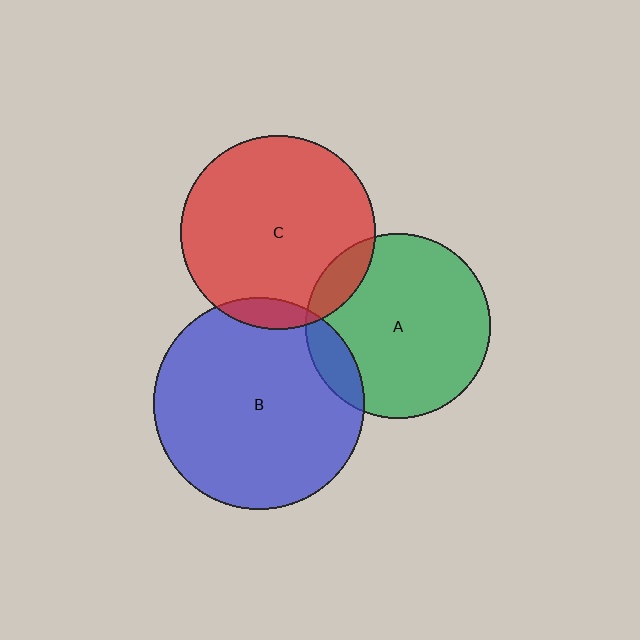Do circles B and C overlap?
Yes.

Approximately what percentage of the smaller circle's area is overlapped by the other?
Approximately 10%.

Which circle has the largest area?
Circle B (blue).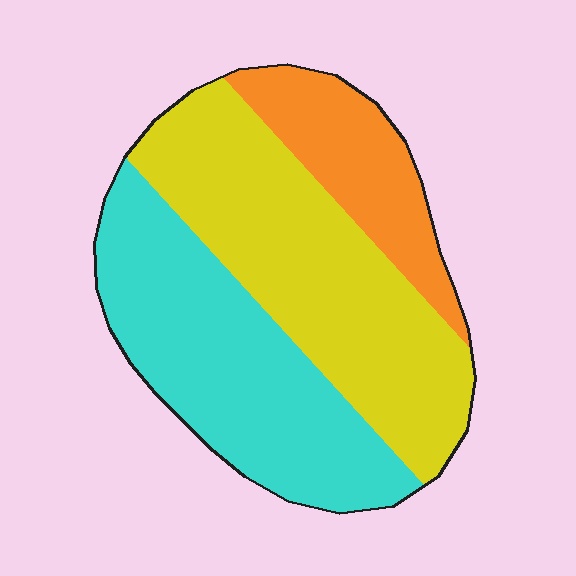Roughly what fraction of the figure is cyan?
Cyan takes up about two fifths (2/5) of the figure.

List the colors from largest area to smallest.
From largest to smallest: yellow, cyan, orange.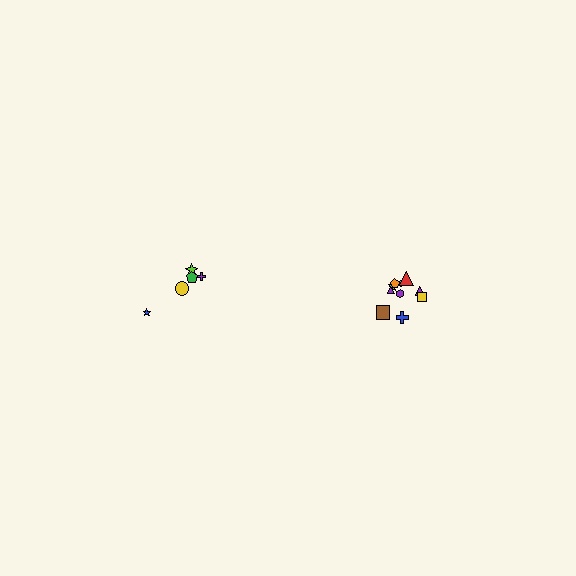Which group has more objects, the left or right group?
The right group.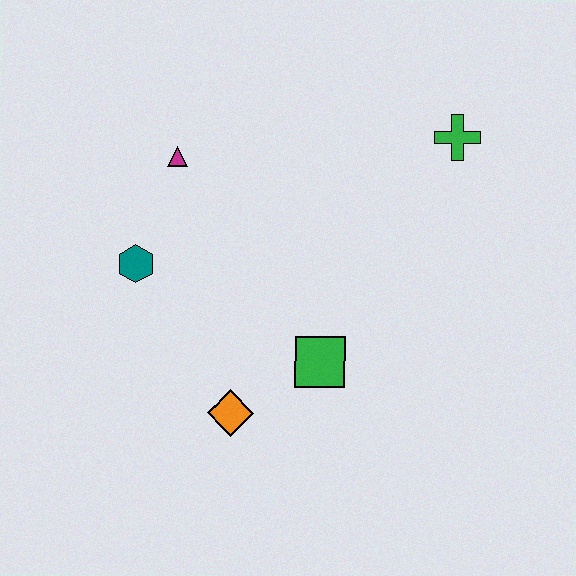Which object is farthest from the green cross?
The orange diamond is farthest from the green cross.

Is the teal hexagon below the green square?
No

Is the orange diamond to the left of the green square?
Yes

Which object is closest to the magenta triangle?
The teal hexagon is closest to the magenta triangle.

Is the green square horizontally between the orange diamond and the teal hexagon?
No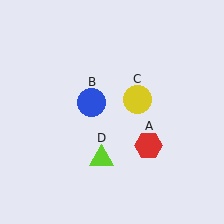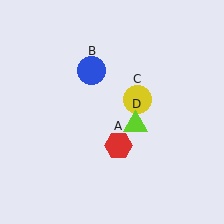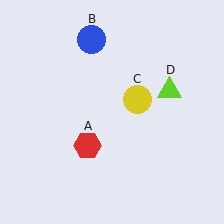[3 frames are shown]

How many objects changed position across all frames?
3 objects changed position: red hexagon (object A), blue circle (object B), lime triangle (object D).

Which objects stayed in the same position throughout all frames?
Yellow circle (object C) remained stationary.